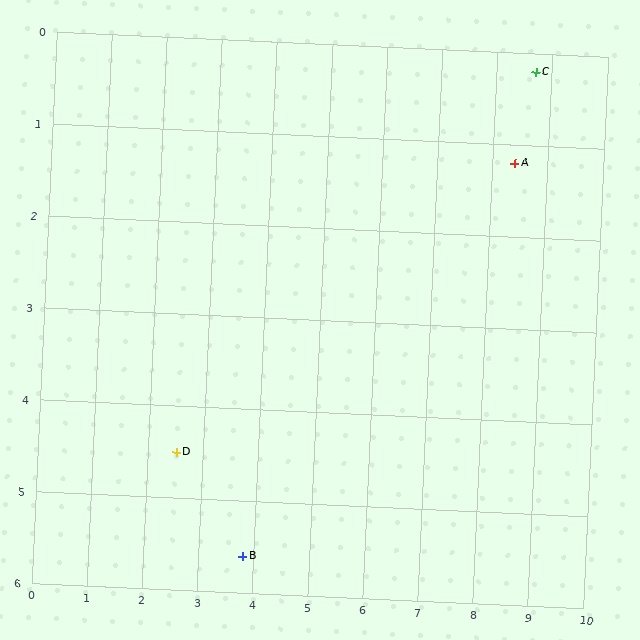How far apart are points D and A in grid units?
Points D and A are about 6.8 grid units apart.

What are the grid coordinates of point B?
Point B is at approximately (3.8, 5.6).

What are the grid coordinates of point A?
Point A is at approximately (8.4, 1.2).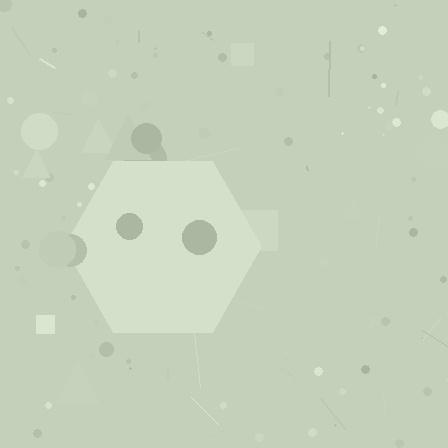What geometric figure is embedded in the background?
A hexagon is embedded in the background.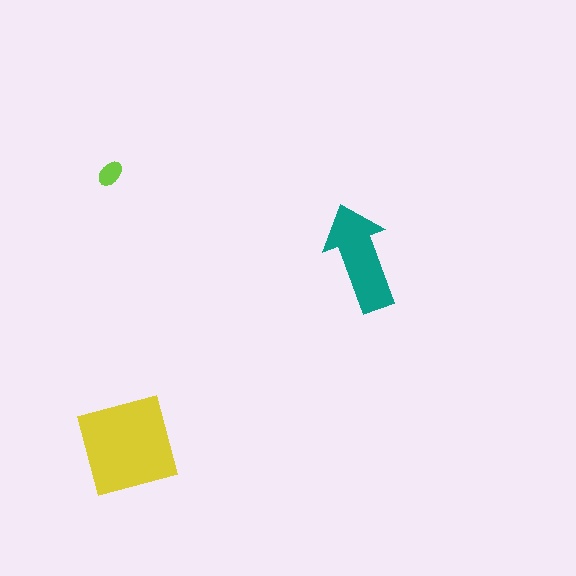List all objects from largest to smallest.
The yellow square, the teal arrow, the lime ellipse.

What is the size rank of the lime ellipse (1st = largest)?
3rd.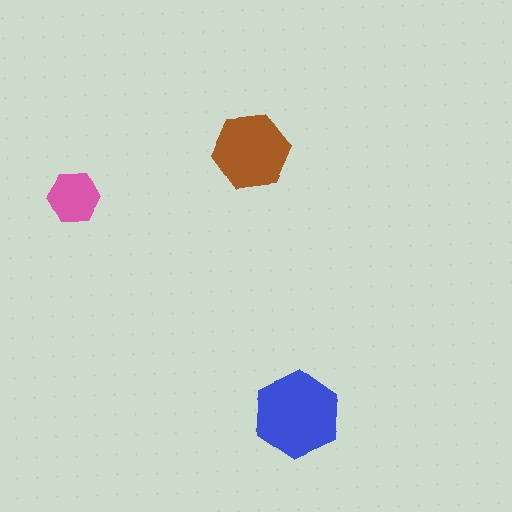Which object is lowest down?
The blue hexagon is bottommost.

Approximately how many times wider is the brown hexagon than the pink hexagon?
About 1.5 times wider.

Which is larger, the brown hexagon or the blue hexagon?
The blue one.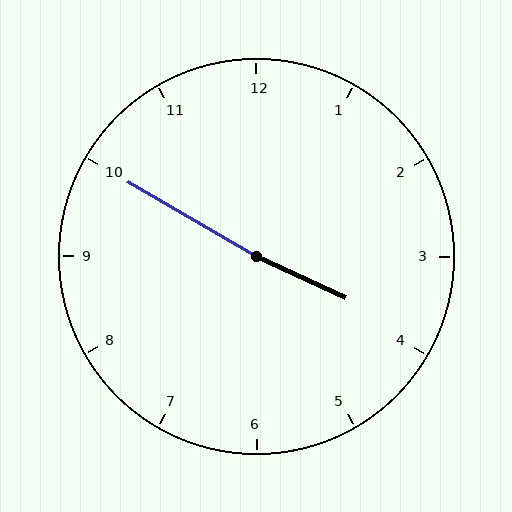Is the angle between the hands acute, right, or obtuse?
It is obtuse.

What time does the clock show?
3:50.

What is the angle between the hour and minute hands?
Approximately 175 degrees.